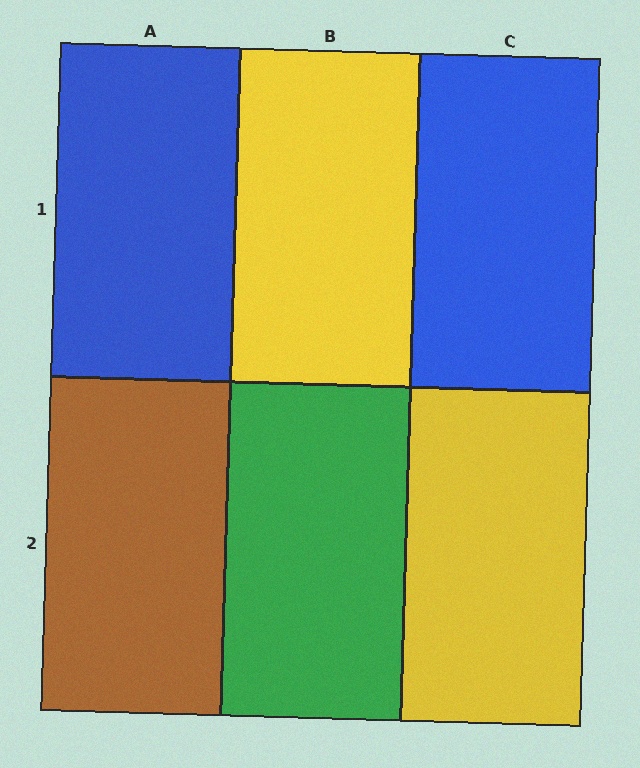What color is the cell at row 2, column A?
Brown.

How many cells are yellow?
2 cells are yellow.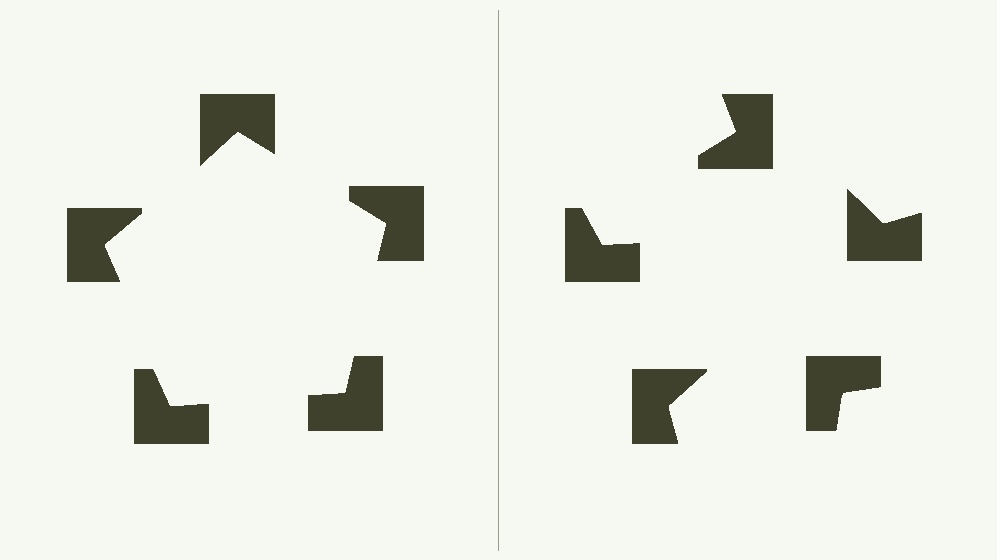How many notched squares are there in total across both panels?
10 — 5 on each side.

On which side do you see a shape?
An illusory pentagon appears on the left side. On the right side the wedge cuts are rotated, so no coherent shape forms.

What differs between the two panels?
The notched squares are positioned identically on both sides; only the wedge orientations differ. On the left they align to a pentagon; on the right they are misaligned.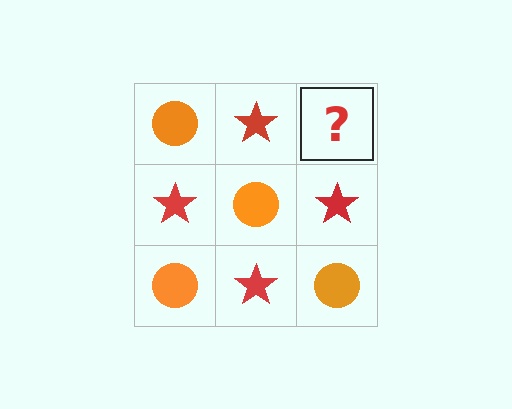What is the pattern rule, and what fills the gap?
The rule is that it alternates orange circle and red star in a checkerboard pattern. The gap should be filled with an orange circle.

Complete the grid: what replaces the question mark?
The question mark should be replaced with an orange circle.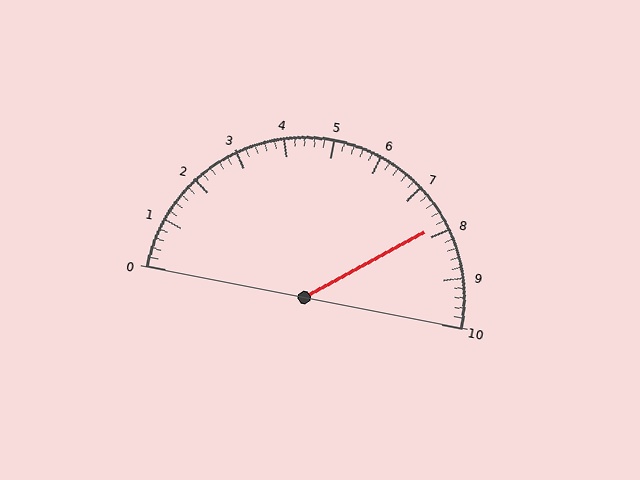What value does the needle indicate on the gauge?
The needle indicates approximately 7.8.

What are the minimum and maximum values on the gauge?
The gauge ranges from 0 to 10.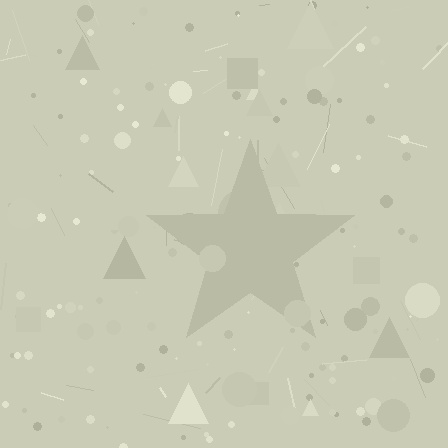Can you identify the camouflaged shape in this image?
The camouflaged shape is a star.